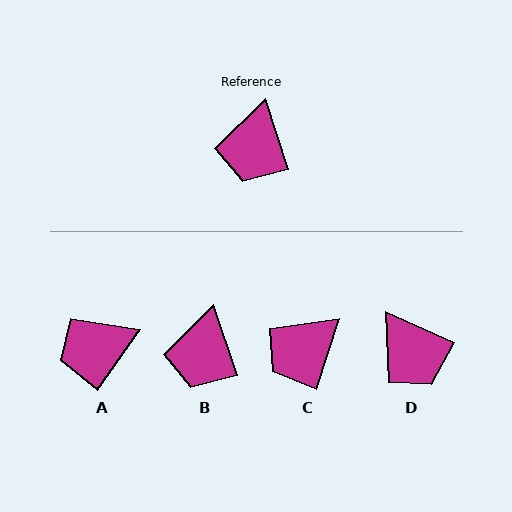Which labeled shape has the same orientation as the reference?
B.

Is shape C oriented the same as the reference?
No, it is off by about 37 degrees.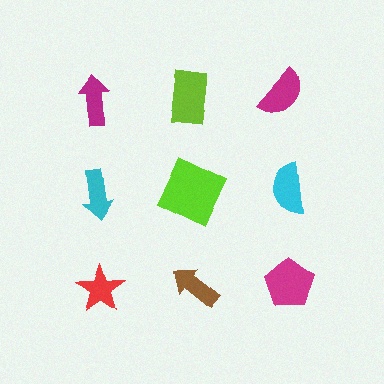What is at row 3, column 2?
A brown arrow.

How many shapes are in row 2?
3 shapes.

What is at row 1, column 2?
A lime rectangle.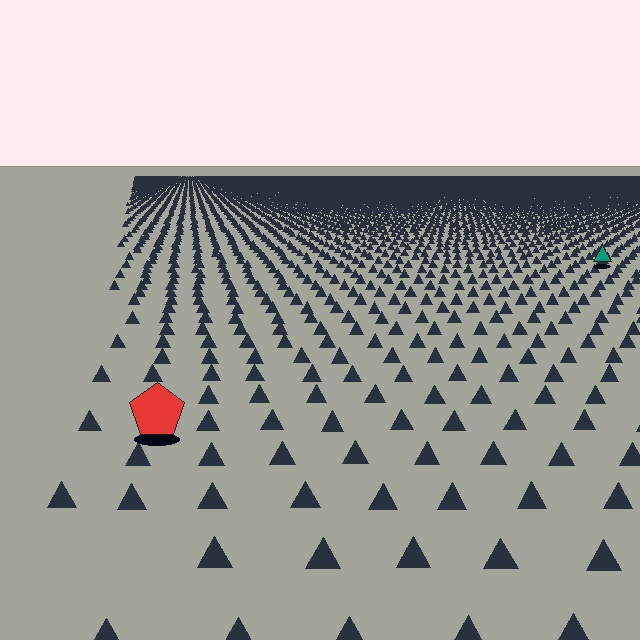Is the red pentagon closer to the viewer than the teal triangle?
Yes. The red pentagon is closer — you can tell from the texture gradient: the ground texture is coarser near it.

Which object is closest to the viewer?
The red pentagon is closest. The texture marks near it are larger and more spread out.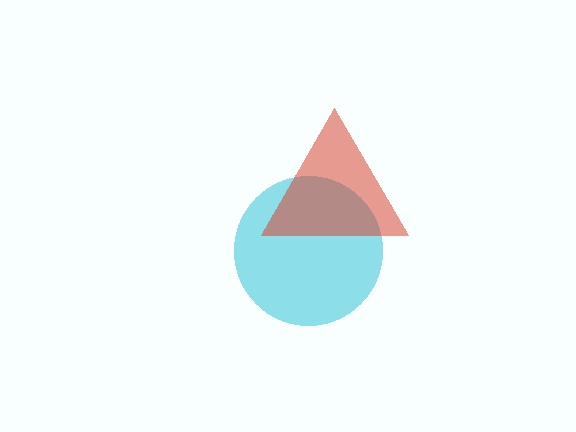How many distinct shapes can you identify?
There are 2 distinct shapes: a cyan circle, a red triangle.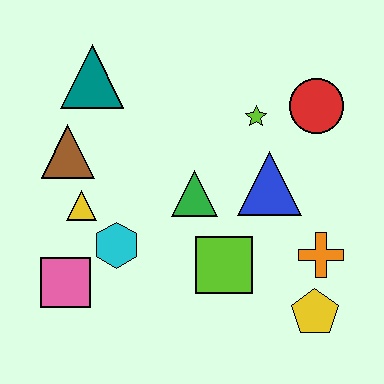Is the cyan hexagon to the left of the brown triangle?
No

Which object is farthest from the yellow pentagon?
The teal triangle is farthest from the yellow pentagon.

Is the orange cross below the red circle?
Yes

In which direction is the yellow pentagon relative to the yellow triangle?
The yellow pentagon is to the right of the yellow triangle.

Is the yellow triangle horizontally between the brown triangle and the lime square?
Yes